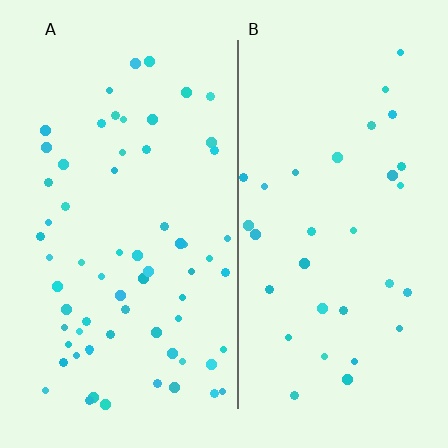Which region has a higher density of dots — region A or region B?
A (the left).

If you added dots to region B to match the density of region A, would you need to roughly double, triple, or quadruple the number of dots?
Approximately double.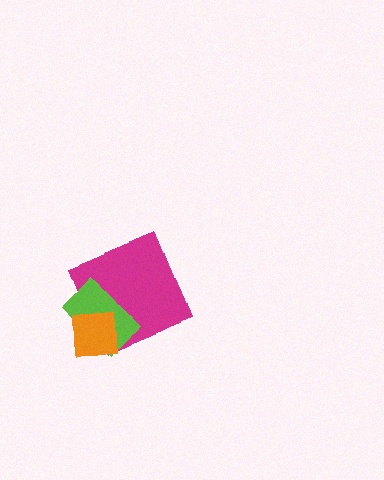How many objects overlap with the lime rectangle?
2 objects overlap with the lime rectangle.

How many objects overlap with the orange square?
2 objects overlap with the orange square.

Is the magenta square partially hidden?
Yes, it is partially covered by another shape.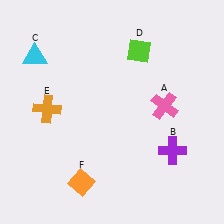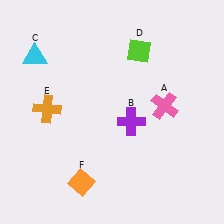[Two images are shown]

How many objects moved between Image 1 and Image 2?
1 object moved between the two images.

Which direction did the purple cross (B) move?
The purple cross (B) moved left.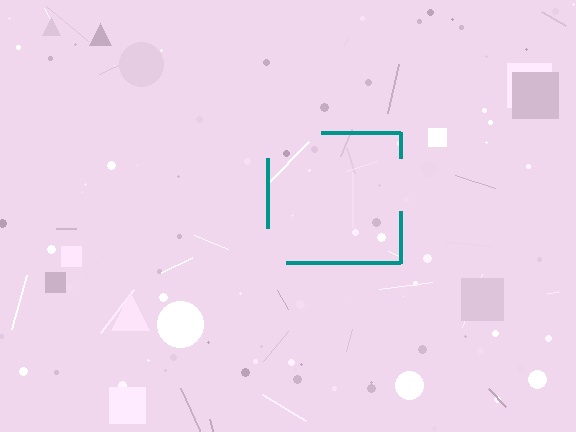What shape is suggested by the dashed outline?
The dashed outline suggests a square.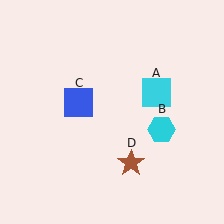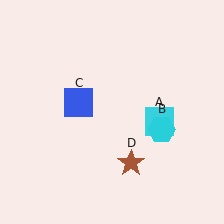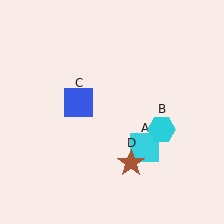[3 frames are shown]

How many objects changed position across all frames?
1 object changed position: cyan square (object A).